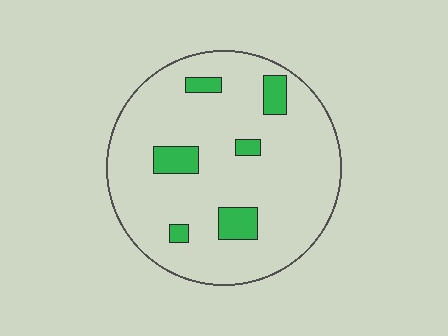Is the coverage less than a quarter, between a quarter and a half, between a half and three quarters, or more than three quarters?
Less than a quarter.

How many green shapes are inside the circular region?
6.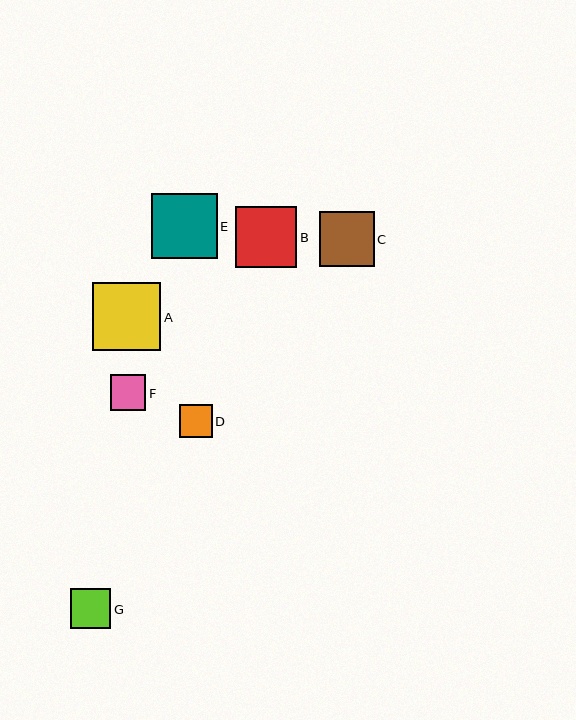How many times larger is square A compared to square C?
Square A is approximately 1.2 times the size of square C.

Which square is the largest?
Square A is the largest with a size of approximately 68 pixels.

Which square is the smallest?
Square D is the smallest with a size of approximately 32 pixels.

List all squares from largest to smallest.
From largest to smallest: A, E, B, C, G, F, D.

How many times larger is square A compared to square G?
Square A is approximately 1.7 times the size of square G.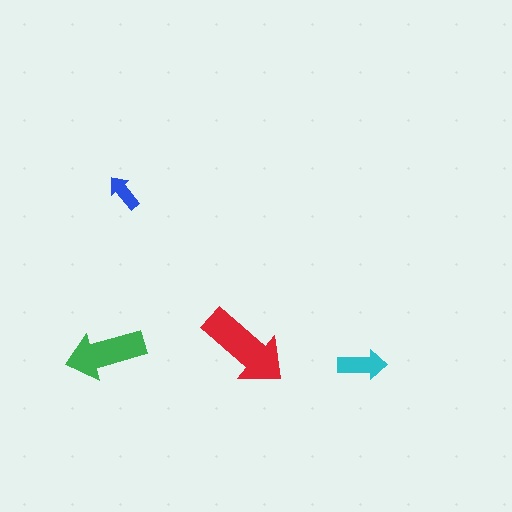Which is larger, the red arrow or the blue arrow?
The red one.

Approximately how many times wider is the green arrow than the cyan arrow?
About 1.5 times wider.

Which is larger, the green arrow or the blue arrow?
The green one.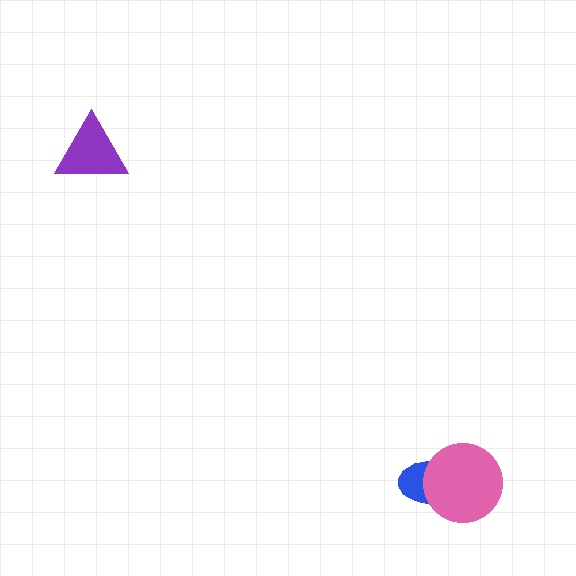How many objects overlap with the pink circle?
1 object overlaps with the pink circle.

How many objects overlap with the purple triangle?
0 objects overlap with the purple triangle.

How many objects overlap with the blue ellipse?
1 object overlaps with the blue ellipse.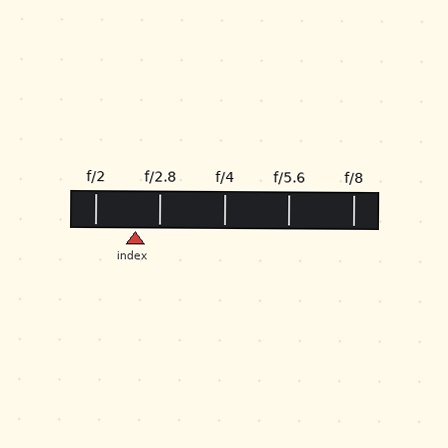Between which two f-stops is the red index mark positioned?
The index mark is between f/2 and f/2.8.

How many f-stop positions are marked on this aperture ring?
There are 5 f-stop positions marked.